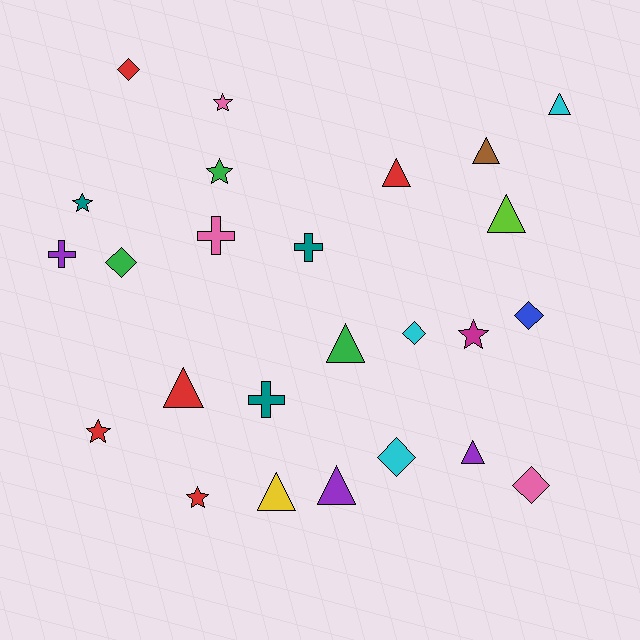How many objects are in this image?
There are 25 objects.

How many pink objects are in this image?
There are 3 pink objects.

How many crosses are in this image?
There are 4 crosses.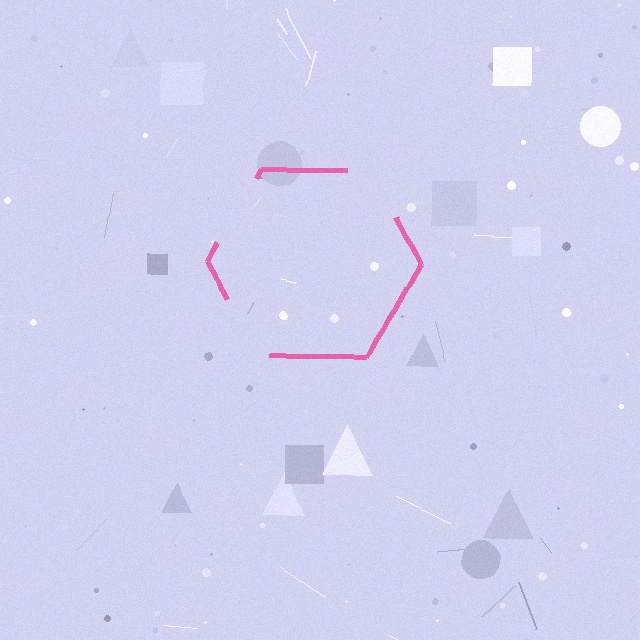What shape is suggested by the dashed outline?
The dashed outline suggests a hexagon.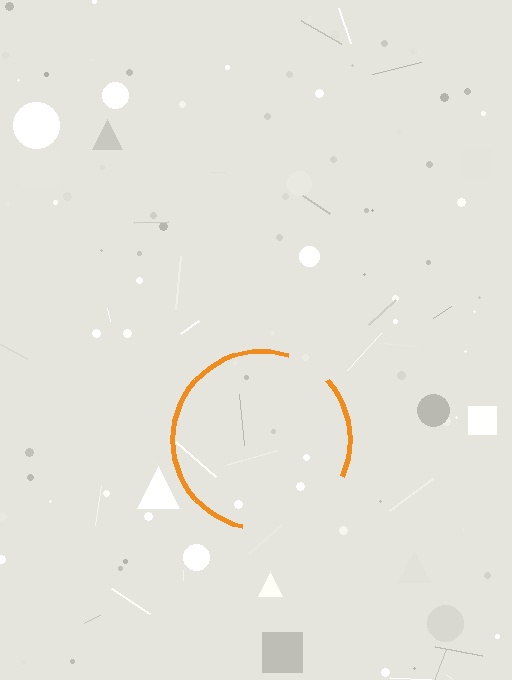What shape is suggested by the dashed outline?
The dashed outline suggests a circle.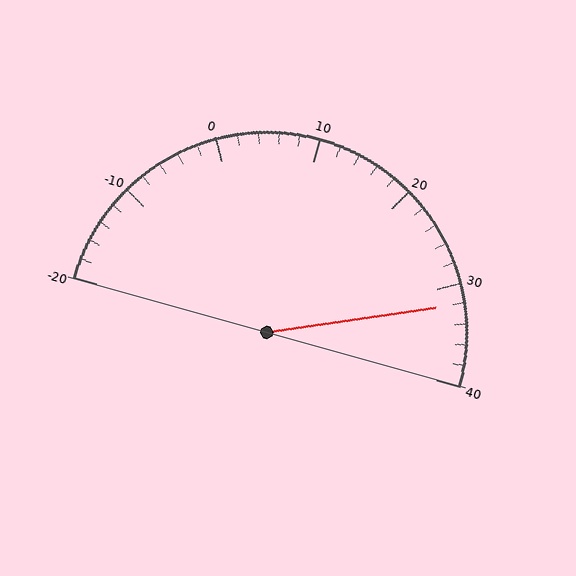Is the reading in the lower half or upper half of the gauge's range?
The reading is in the upper half of the range (-20 to 40).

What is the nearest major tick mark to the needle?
The nearest major tick mark is 30.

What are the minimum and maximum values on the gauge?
The gauge ranges from -20 to 40.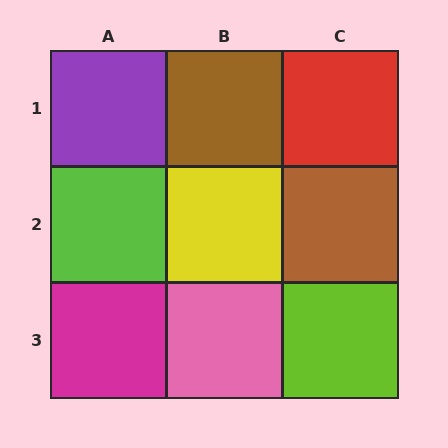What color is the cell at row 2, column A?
Lime.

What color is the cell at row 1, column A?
Purple.